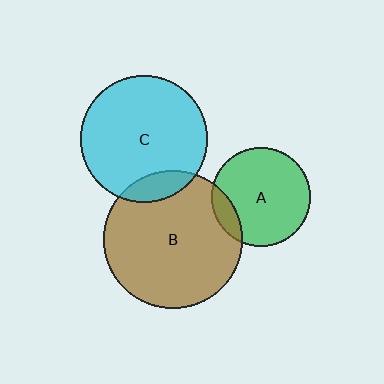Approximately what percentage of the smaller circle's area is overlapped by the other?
Approximately 15%.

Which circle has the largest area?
Circle B (brown).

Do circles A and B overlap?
Yes.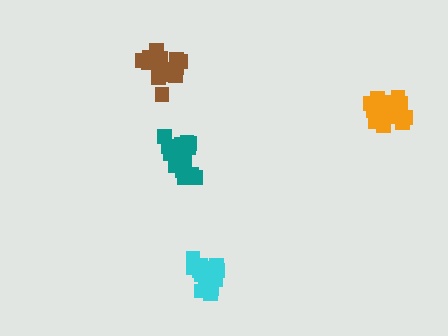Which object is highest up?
The brown cluster is topmost.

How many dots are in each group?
Group 1: 19 dots, Group 2: 17 dots, Group 3: 19 dots, Group 4: 16 dots (71 total).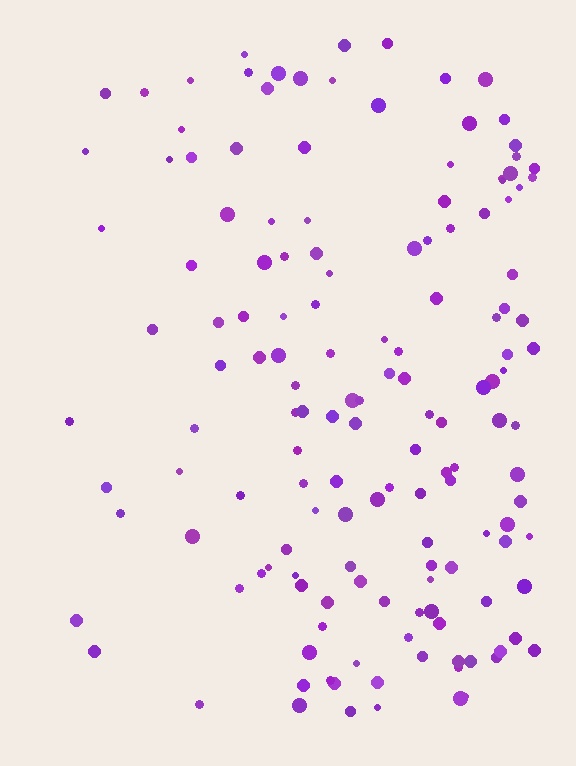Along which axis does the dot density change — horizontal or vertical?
Horizontal.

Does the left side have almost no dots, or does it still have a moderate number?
Still a moderate number, just noticeably fewer than the right.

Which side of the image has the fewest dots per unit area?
The left.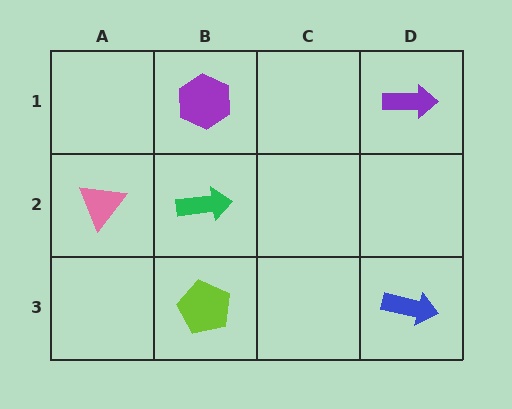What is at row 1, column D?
A purple arrow.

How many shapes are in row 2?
2 shapes.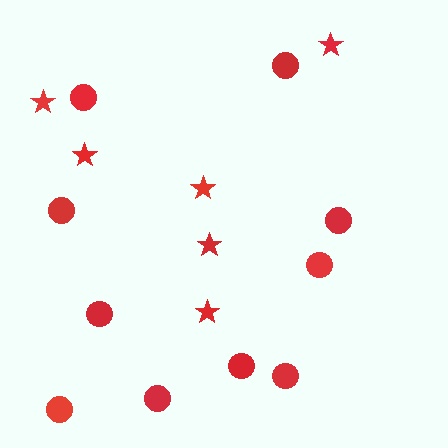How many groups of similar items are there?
There are 2 groups: one group of stars (6) and one group of circles (10).